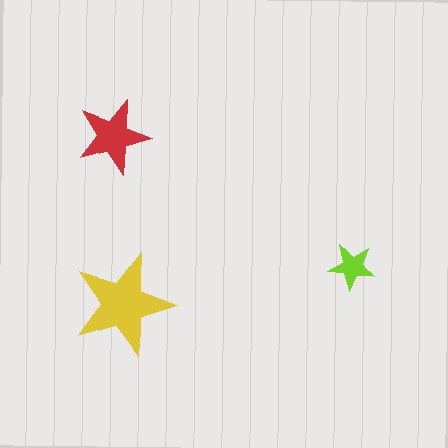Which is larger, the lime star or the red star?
The red one.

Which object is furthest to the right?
The lime star is rightmost.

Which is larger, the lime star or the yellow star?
The yellow one.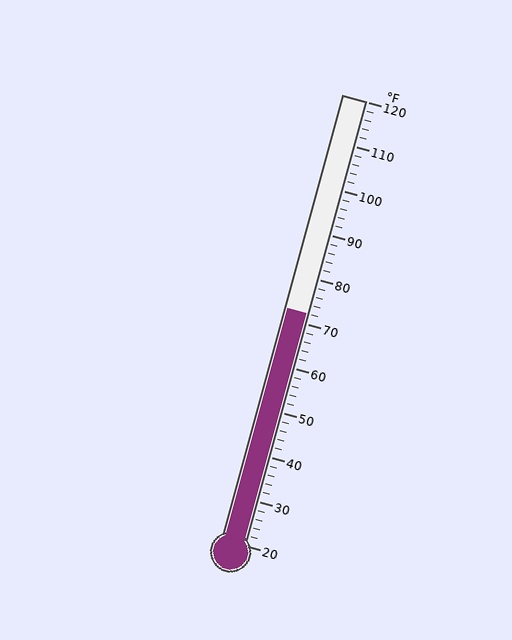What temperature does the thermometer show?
The thermometer shows approximately 72°F.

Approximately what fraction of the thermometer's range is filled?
The thermometer is filled to approximately 50% of its range.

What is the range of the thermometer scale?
The thermometer scale ranges from 20°F to 120°F.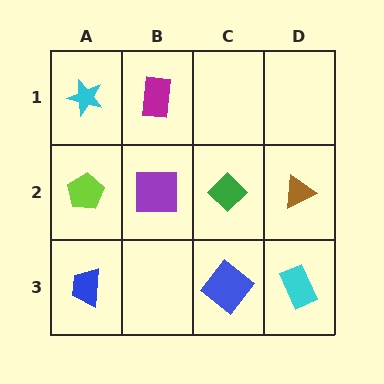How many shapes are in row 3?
3 shapes.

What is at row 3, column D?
A cyan rectangle.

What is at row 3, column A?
A blue trapezoid.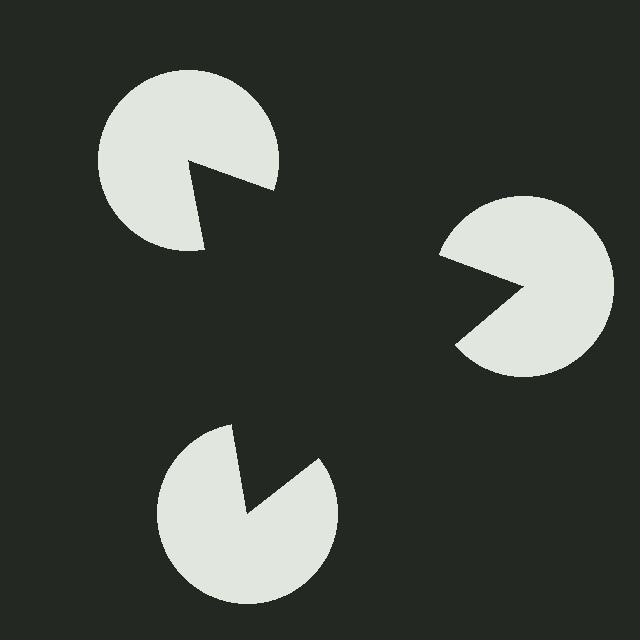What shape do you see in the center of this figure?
An illusory triangle — its edges are inferred from the aligned wedge cuts in the pac-man discs, not physically drawn.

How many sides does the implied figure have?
3 sides.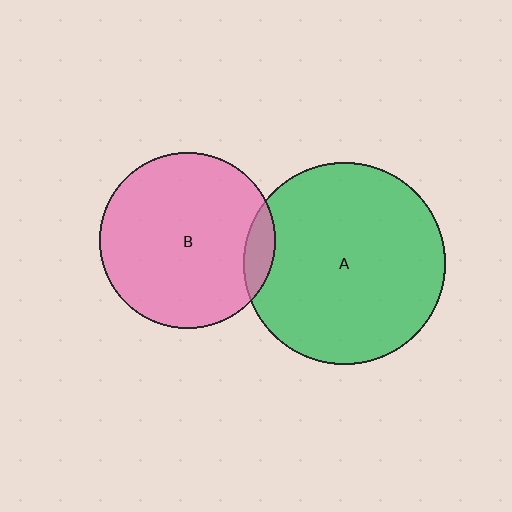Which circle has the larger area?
Circle A (green).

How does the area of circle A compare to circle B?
Approximately 1.3 times.